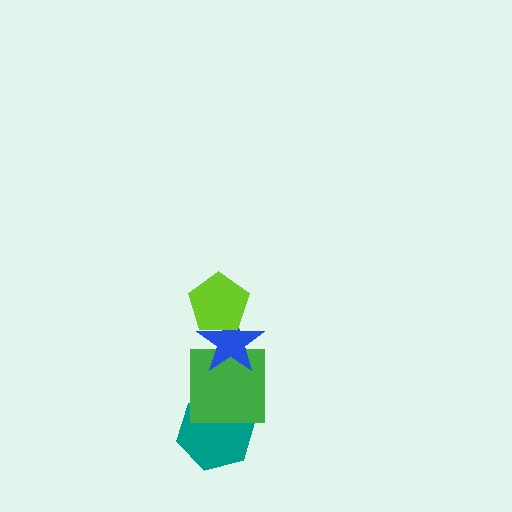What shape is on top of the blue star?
The lime pentagon is on top of the blue star.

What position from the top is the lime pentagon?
The lime pentagon is 1st from the top.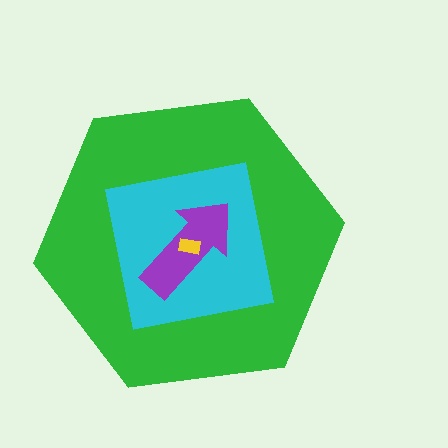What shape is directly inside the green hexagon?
The cyan square.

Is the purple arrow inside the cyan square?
Yes.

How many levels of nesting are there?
4.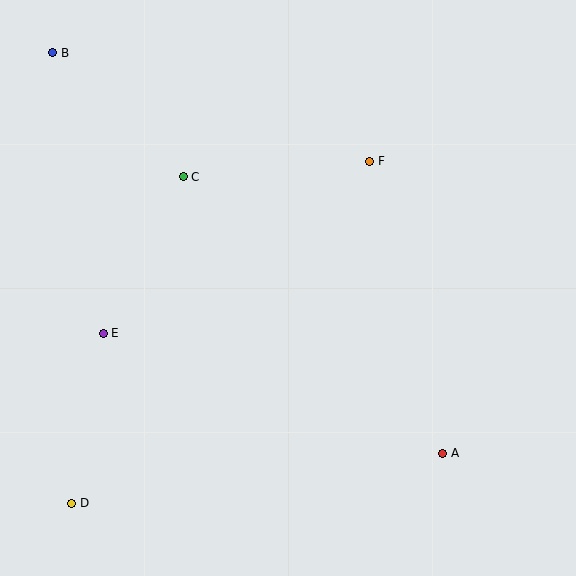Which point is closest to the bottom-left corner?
Point D is closest to the bottom-left corner.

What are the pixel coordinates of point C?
Point C is at (183, 177).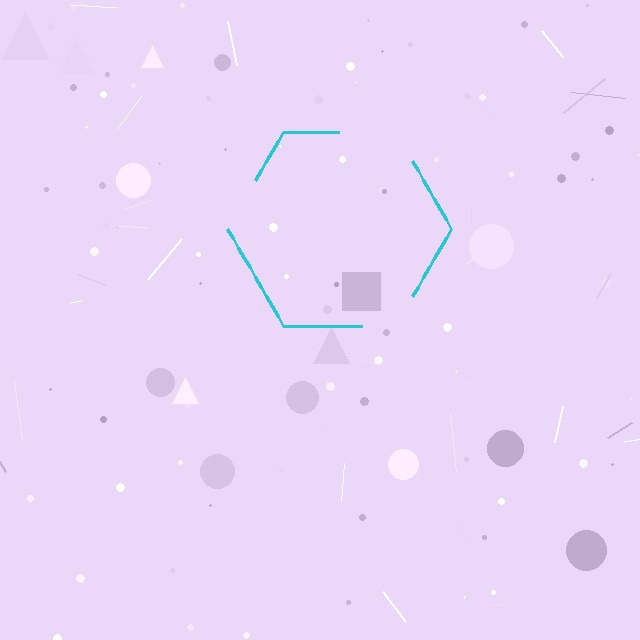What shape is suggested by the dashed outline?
The dashed outline suggests a hexagon.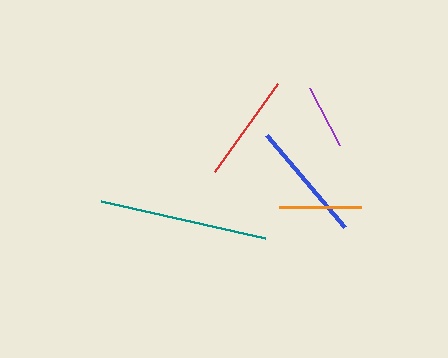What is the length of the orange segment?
The orange segment is approximately 83 pixels long.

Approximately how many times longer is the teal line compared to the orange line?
The teal line is approximately 2.0 times the length of the orange line.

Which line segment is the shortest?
The purple line is the shortest at approximately 64 pixels.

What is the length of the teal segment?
The teal segment is approximately 168 pixels long.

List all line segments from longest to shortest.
From longest to shortest: teal, blue, red, orange, purple.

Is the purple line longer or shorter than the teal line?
The teal line is longer than the purple line.